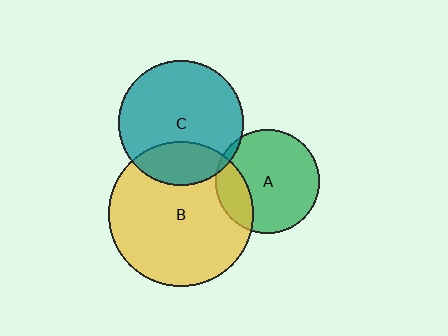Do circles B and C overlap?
Yes.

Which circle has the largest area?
Circle B (yellow).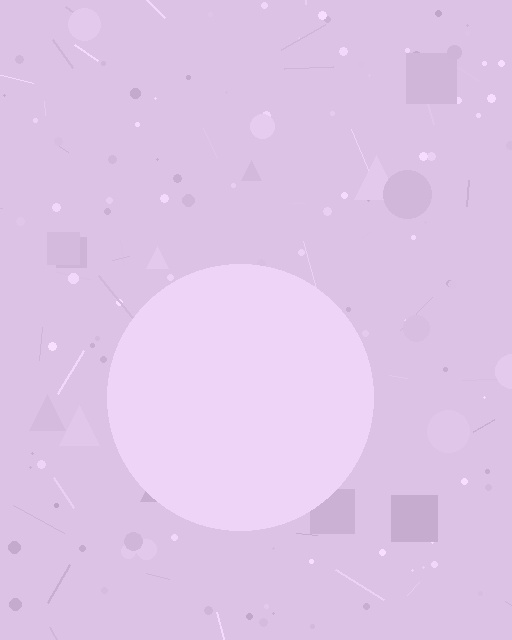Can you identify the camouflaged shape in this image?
The camouflaged shape is a circle.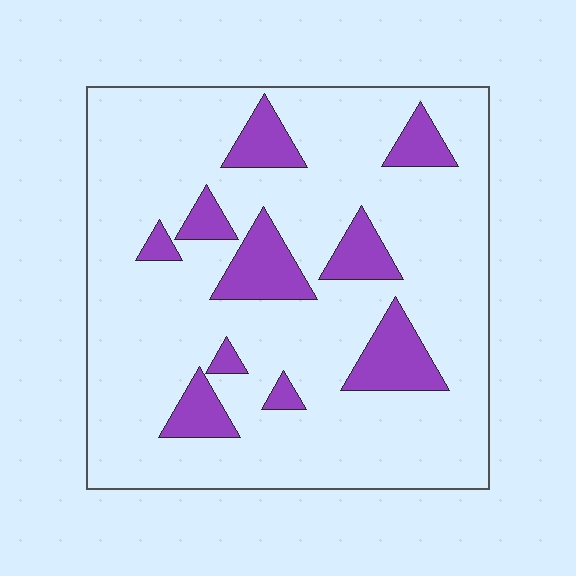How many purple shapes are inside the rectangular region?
10.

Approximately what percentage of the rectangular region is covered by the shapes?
Approximately 15%.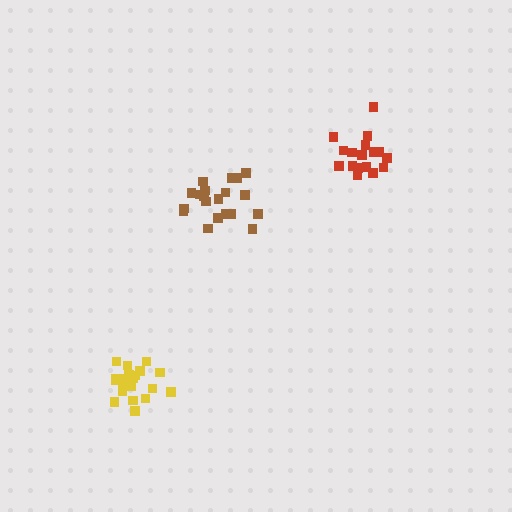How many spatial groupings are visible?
There are 3 spatial groupings.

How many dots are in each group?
Group 1: 20 dots, Group 2: 21 dots, Group 3: 17 dots (58 total).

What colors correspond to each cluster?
The clusters are colored: brown, yellow, red.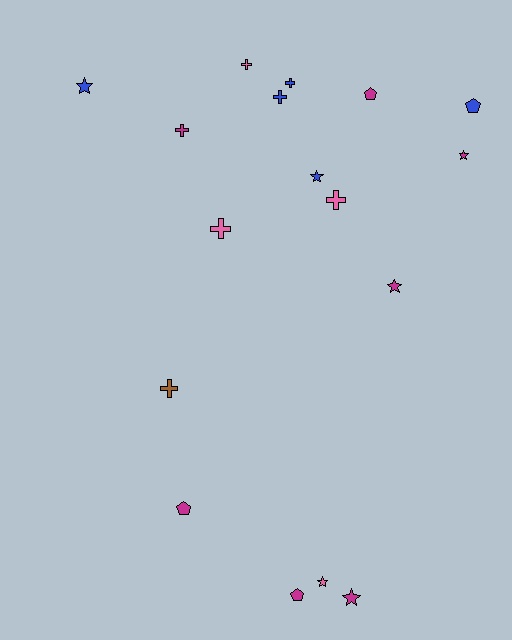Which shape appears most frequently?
Cross, with 7 objects.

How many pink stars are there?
There is 1 pink star.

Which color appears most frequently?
Magenta, with 7 objects.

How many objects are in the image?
There are 17 objects.